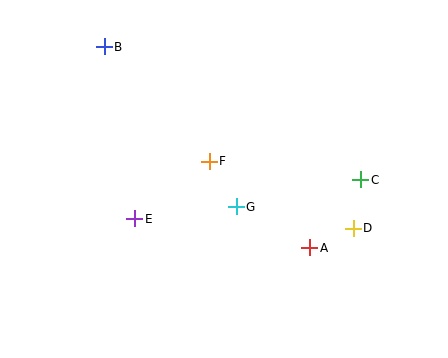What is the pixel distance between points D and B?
The distance between D and B is 308 pixels.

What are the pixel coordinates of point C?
Point C is at (361, 180).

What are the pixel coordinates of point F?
Point F is at (209, 161).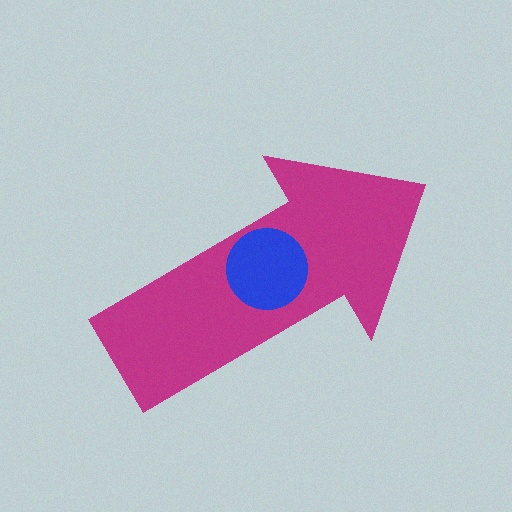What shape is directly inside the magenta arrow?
The blue circle.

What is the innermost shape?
The blue circle.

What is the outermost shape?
The magenta arrow.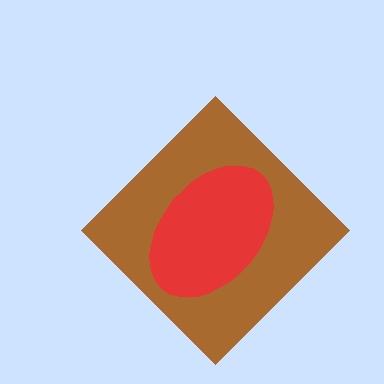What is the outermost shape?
The brown diamond.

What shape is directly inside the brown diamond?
The red ellipse.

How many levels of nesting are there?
2.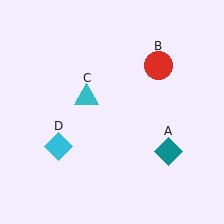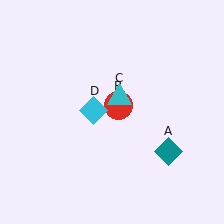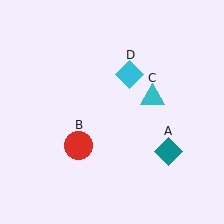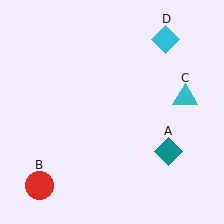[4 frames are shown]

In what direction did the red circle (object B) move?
The red circle (object B) moved down and to the left.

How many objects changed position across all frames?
3 objects changed position: red circle (object B), cyan triangle (object C), cyan diamond (object D).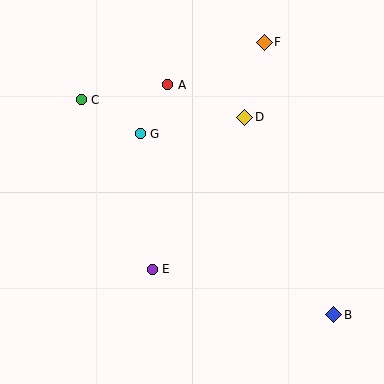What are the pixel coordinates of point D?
Point D is at (245, 117).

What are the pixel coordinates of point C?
Point C is at (81, 100).